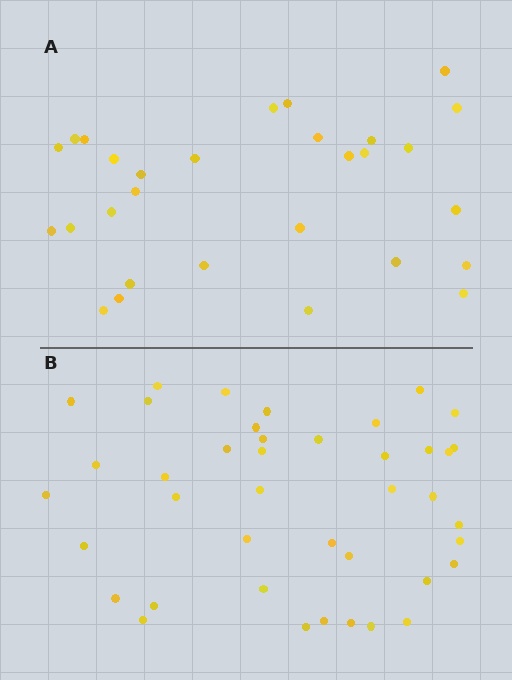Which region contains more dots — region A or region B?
Region B (the bottom region) has more dots.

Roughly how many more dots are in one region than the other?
Region B has roughly 12 or so more dots than region A.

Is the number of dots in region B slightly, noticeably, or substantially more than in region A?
Region B has noticeably more, but not dramatically so. The ratio is roughly 1.4 to 1.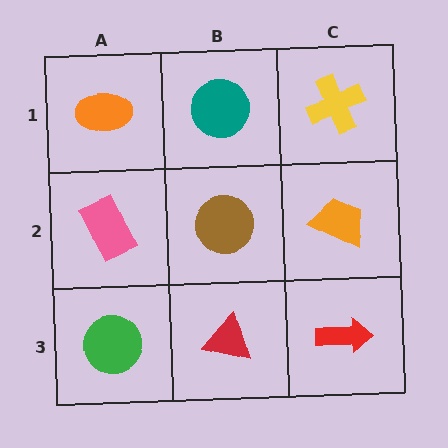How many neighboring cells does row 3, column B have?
3.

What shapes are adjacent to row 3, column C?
An orange trapezoid (row 2, column C), a red triangle (row 3, column B).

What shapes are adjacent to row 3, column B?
A brown circle (row 2, column B), a green circle (row 3, column A), a red arrow (row 3, column C).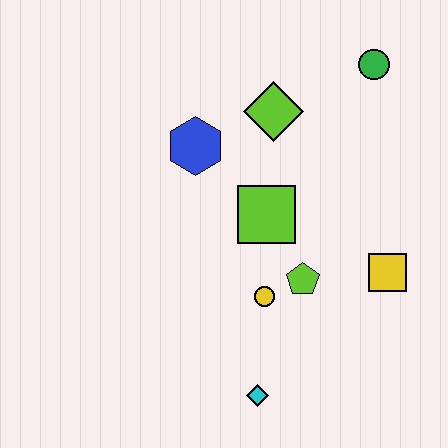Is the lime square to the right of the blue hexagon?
Yes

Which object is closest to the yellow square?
The lime pentagon is closest to the yellow square.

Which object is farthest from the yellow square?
The blue hexagon is farthest from the yellow square.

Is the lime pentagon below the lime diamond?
Yes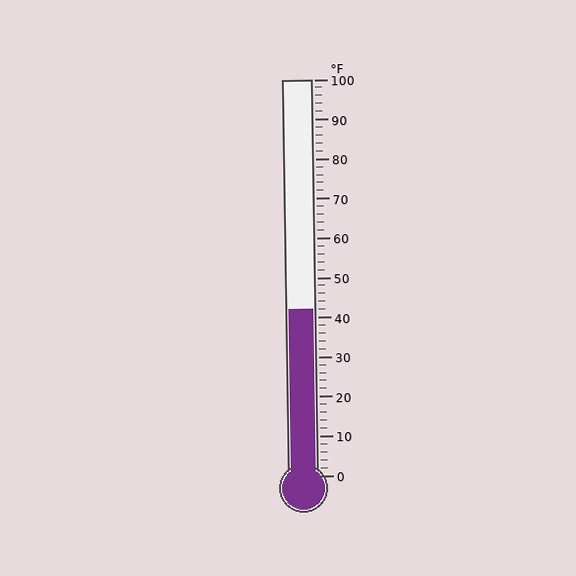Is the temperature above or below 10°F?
The temperature is above 10°F.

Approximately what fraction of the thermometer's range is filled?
The thermometer is filled to approximately 40% of its range.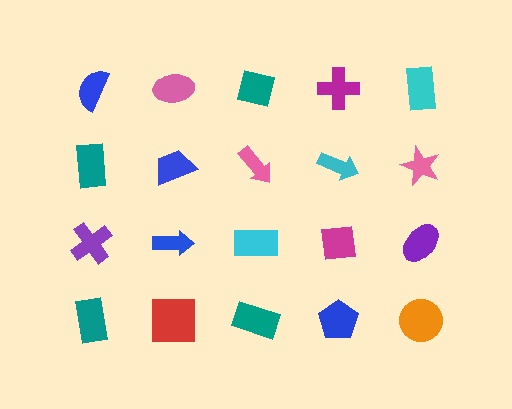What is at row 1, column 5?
A cyan rectangle.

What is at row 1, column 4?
A magenta cross.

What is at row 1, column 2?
A pink ellipse.